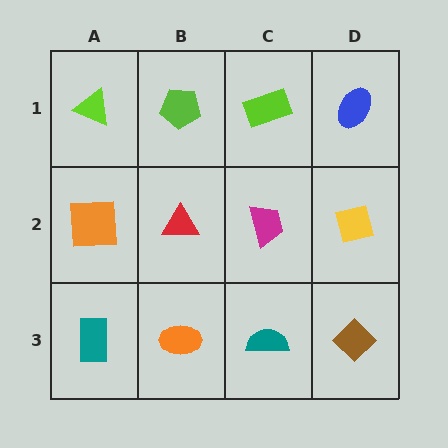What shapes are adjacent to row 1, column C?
A magenta trapezoid (row 2, column C), a lime pentagon (row 1, column B), a blue ellipse (row 1, column D).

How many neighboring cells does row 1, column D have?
2.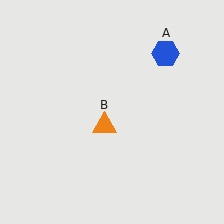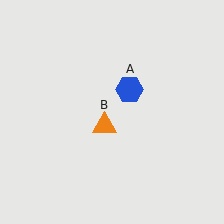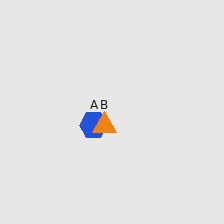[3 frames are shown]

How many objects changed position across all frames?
1 object changed position: blue hexagon (object A).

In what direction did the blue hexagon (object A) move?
The blue hexagon (object A) moved down and to the left.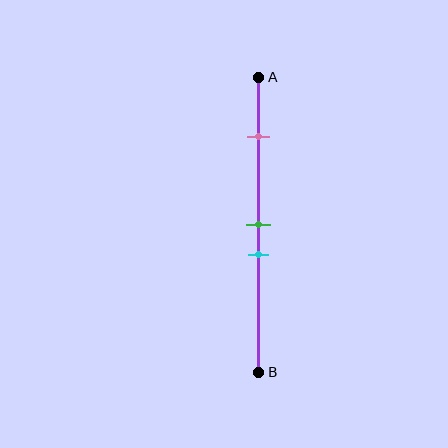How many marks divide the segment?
There are 3 marks dividing the segment.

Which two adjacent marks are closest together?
The green and cyan marks are the closest adjacent pair.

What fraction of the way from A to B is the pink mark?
The pink mark is approximately 20% (0.2) of the way from A to B.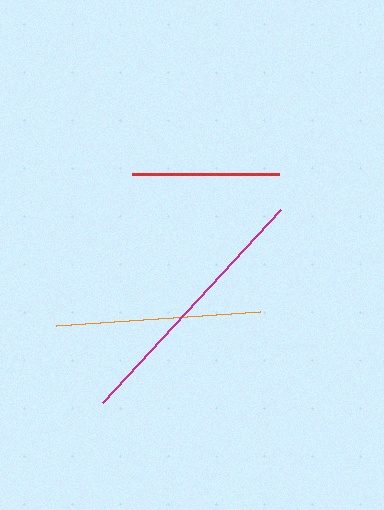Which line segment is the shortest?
The red line is the shortest at approximately 147 pixels.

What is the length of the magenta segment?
The magenta segment is approximately 262 pixels long.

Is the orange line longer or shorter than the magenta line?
The magenta line is longer than the orange line.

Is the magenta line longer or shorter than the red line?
The magenta line is longer than the red line.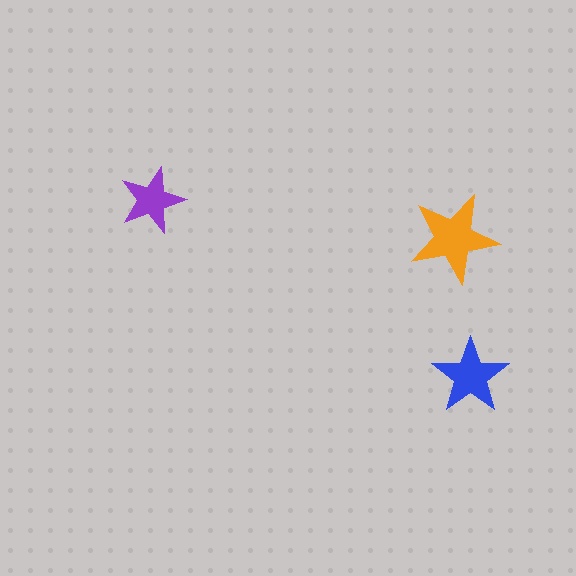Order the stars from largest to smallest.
the orange one, the blue one, the purple one.